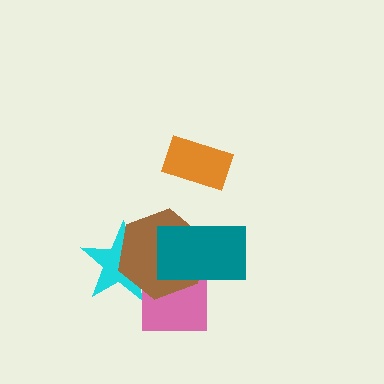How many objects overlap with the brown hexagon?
3 objects overlap with the brown hexagon.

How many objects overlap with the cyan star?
2 objects overlap with the cyan star.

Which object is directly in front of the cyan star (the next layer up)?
The pink square is directly in front of the cyan star.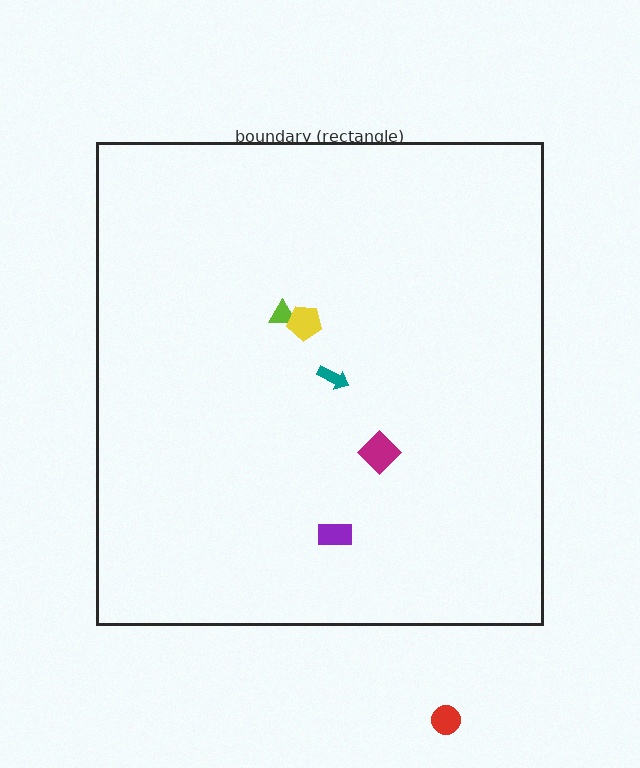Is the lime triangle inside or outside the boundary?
Inside.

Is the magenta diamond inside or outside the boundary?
Inside.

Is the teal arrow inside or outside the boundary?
Inside.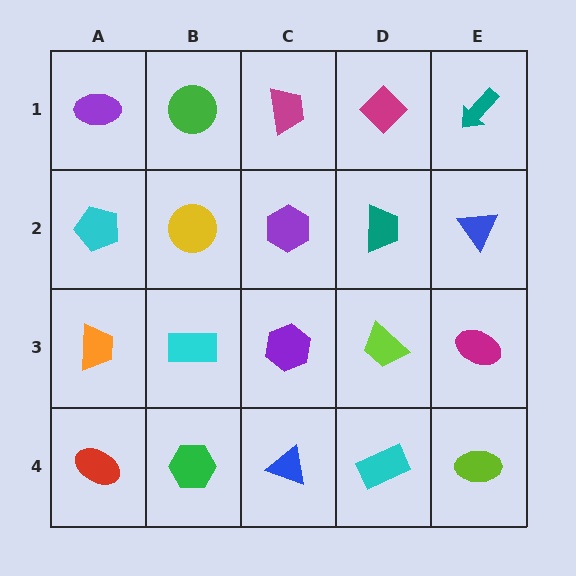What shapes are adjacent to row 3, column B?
A yellow circle (row 2, column B), a green hexagon (row 4, column B), an orange trapezoid (row 3, column A), a purple hexagon (row 3, column C).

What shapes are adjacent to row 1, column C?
A purple hexagon (row 2, column C), a green circle (row 1, column B), a magenta diamond (row 1, column D).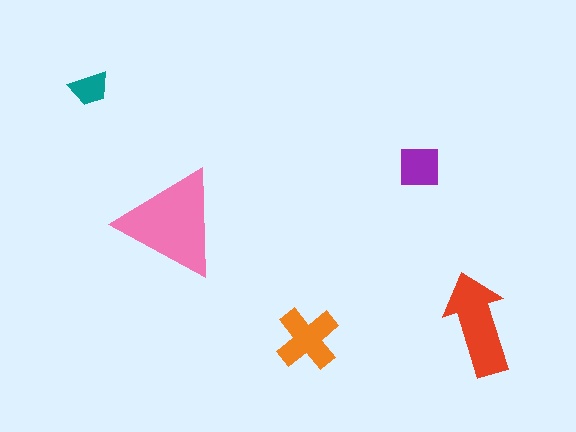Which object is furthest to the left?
The teal trapezoid is leftmost.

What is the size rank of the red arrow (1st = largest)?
2nd.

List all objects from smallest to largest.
The teal trapezoid, the purple square, the orange cross, the red arrow, the pink triangle.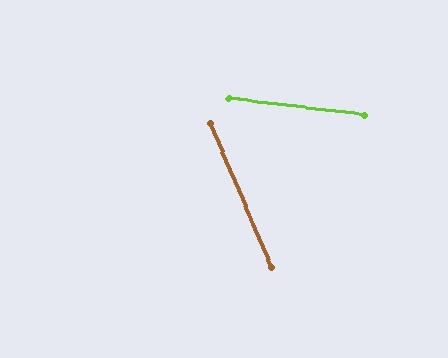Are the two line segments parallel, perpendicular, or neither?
Neither parallel nor perpendicular — they differ by about 60°.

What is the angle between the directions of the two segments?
Approximately 60 degrees.